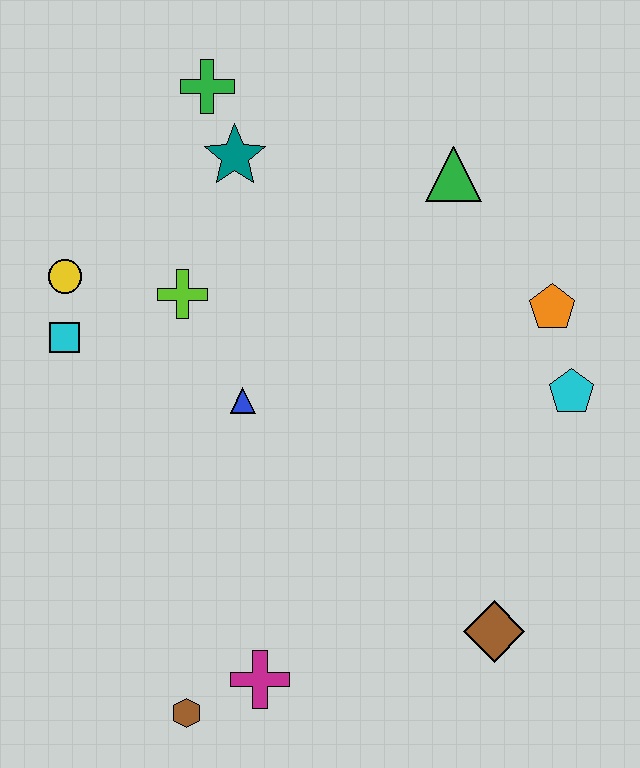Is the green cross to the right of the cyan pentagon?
No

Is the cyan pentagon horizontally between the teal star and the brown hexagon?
No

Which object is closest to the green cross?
The teal star is closest to the green cross.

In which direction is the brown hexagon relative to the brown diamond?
The brown hexagon is to the left of the brown diamond.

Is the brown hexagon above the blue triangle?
No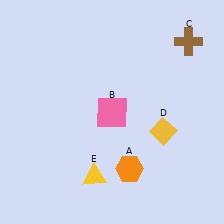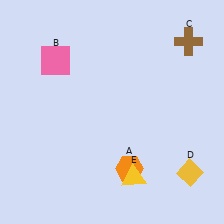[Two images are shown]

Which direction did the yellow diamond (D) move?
The yellow diamond (D) moved down.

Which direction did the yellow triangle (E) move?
The yellow triangle (E) moved right.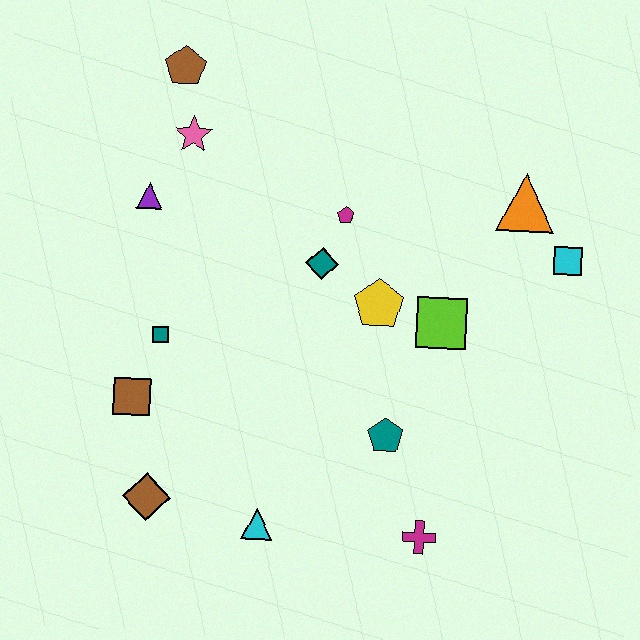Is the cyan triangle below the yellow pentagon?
Yes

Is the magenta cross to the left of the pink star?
No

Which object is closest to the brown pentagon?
The pink star is closest to the brown pentagon.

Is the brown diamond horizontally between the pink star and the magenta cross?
No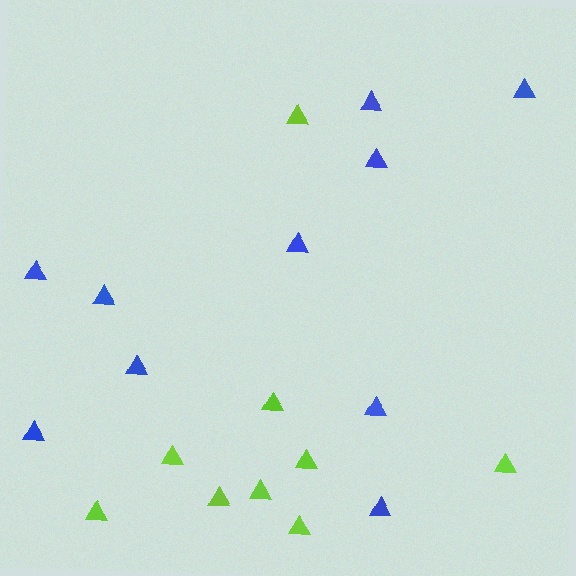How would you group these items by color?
There are 2 groups: one group of blue triangles (10) and one group of lime triangles (9).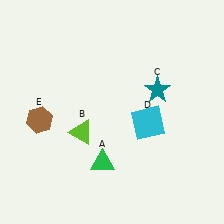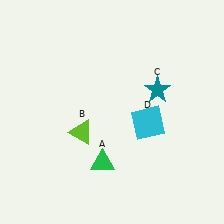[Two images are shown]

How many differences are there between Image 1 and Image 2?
There is 1 difference between the two images.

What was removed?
The brown hexagon (E) was removed in Image 2.